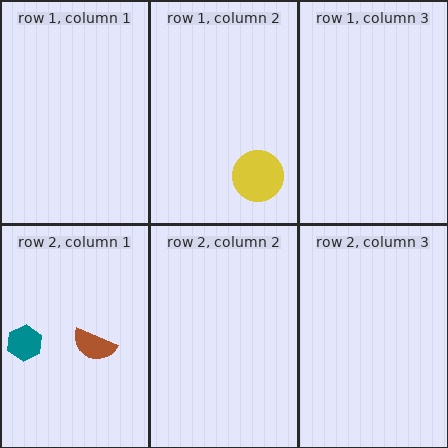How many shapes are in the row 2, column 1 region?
2.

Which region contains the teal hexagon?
The row 2, column 1 region.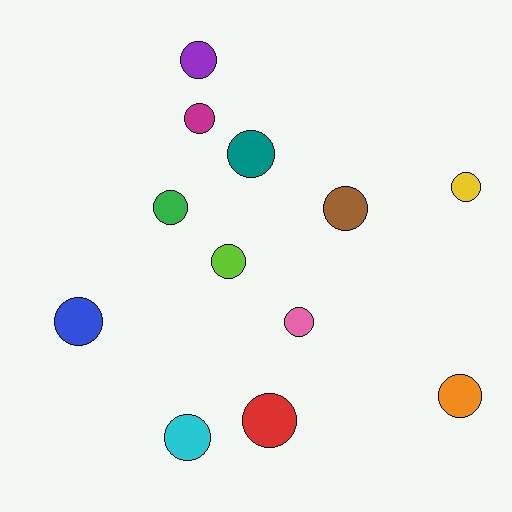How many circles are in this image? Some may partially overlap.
There are 12 circles.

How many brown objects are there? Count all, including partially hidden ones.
There is 1 brown object.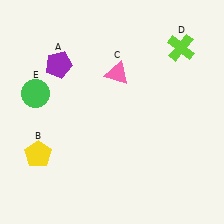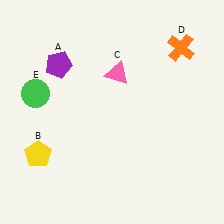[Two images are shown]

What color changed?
The cross (D) changed from lime in Image 1 to orange in Image 2.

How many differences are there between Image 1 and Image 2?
There is 1 difference between the two images.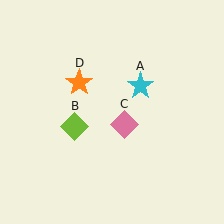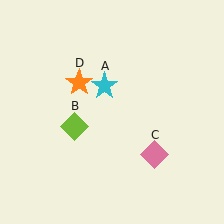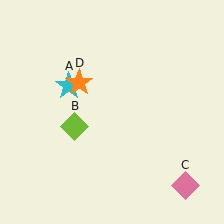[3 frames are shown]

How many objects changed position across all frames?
2 objects changed position: cyan star (object A), pink diamond (object C).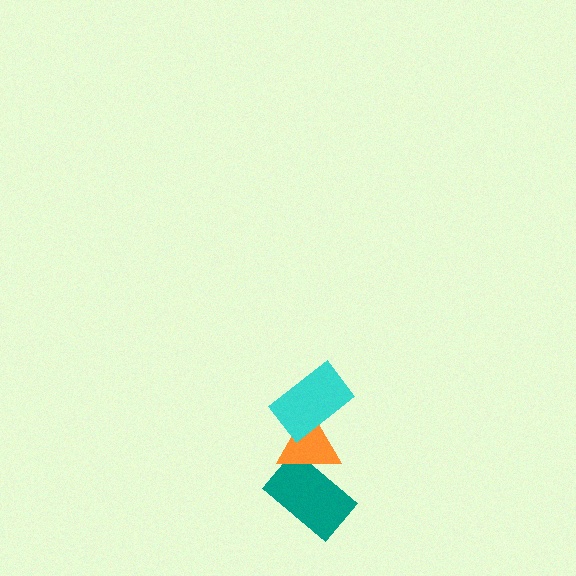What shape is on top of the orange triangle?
The cyan rectangle is on top of the orange triangle.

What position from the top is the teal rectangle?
The teal rectangle is 3rd from the top.